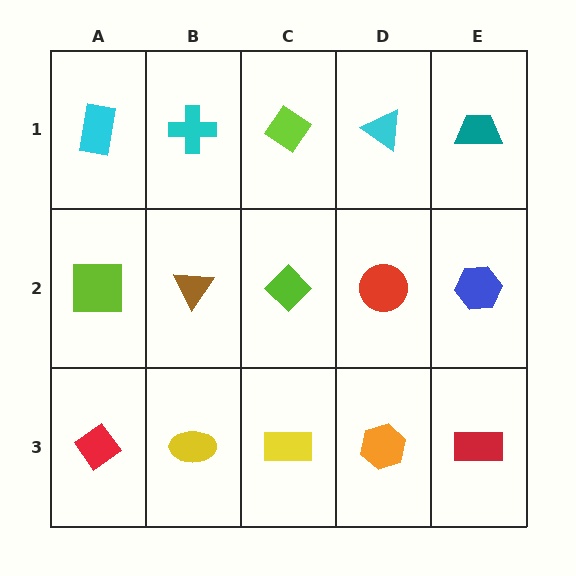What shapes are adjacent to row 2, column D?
A cyan triangle (row 1, column D), an orange hexagon (row 3, column D), a lime diamond (row 2, column C), a blue hexagon (row 2, column E).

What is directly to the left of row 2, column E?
A red circle.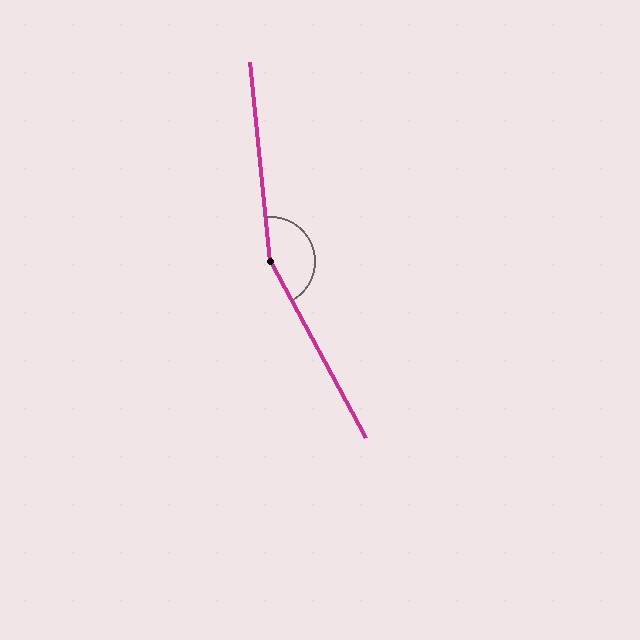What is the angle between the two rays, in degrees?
Approximately 157 degrees.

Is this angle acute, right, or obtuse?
It is obtuse.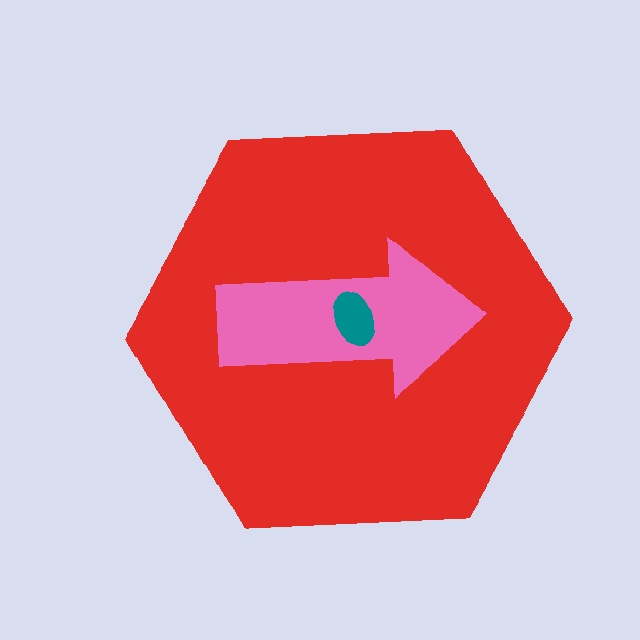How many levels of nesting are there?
3.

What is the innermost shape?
The teal ellipse.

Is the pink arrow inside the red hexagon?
Yes.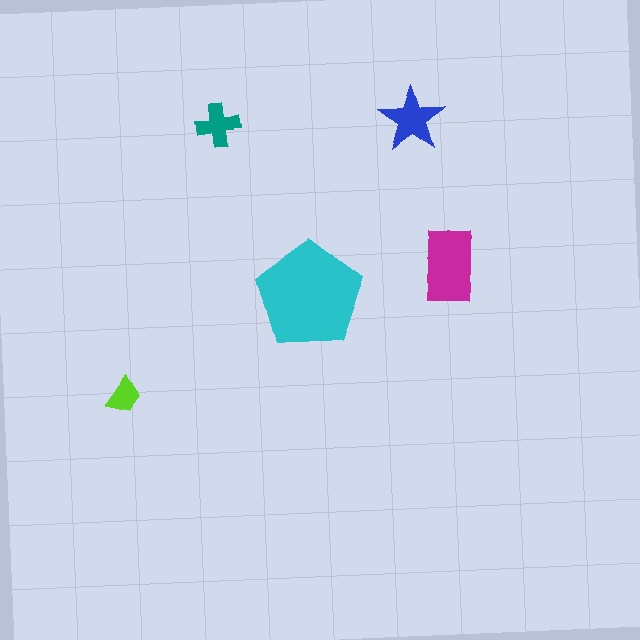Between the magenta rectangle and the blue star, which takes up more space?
The magenta rectangle.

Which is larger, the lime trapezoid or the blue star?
The blue star.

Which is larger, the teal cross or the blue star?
The blue star.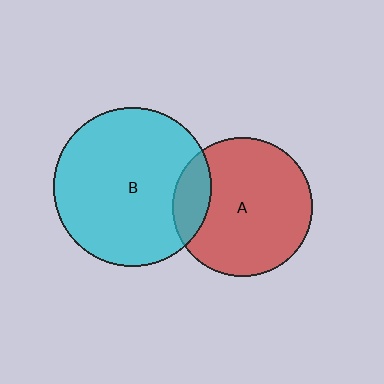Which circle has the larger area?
Circle B (cyan).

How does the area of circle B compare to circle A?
Approximately 1.3 times.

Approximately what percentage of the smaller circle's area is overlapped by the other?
Approximately 15%.